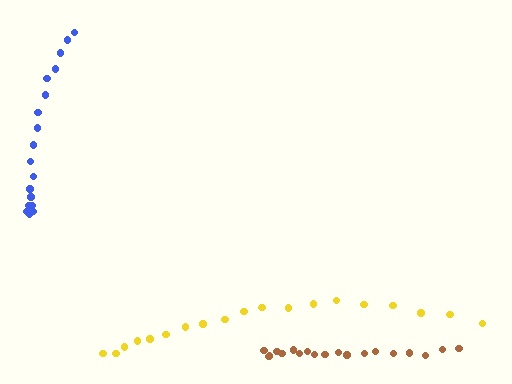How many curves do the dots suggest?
There are 3 distinct paths.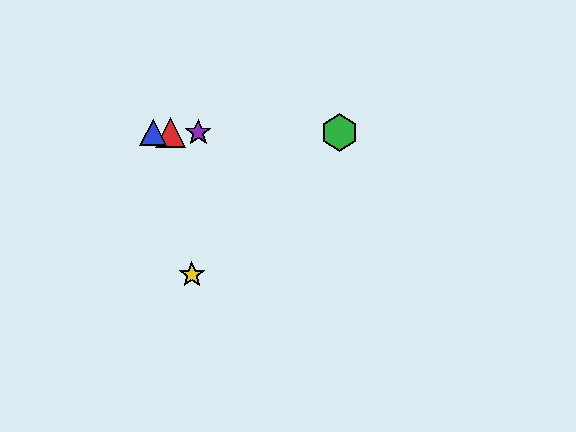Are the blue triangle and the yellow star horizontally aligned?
No, the blue triangle is at y≈132 and the yellow star is at y≈275.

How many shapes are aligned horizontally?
4 shapes (the red triangle, the blue triangle, the green hexagon, the purple star) are aligned horizontally.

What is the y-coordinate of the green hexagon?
The green hexagon is at y≈132.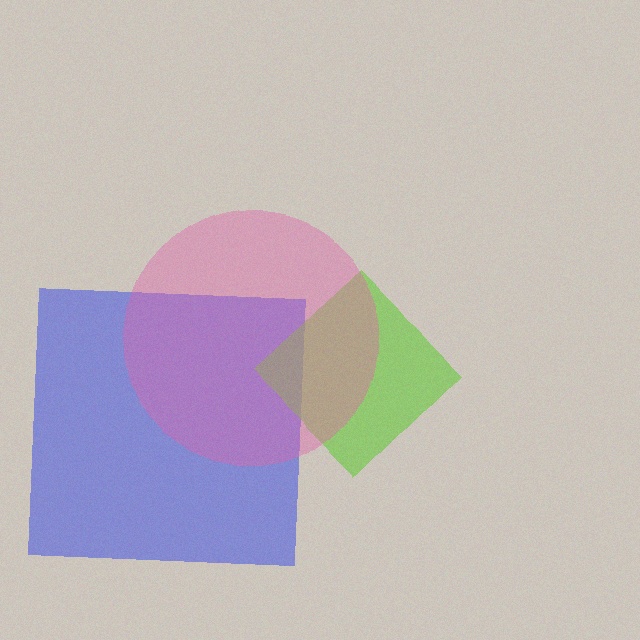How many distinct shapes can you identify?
There are 3 distinct shapes: a blue square, a lime diamond, a pink circle.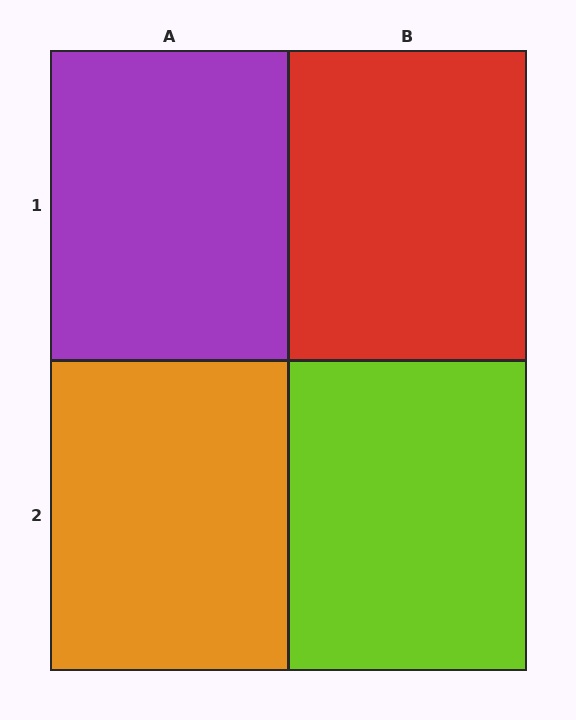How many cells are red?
1 cell is red.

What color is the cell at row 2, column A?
Orange.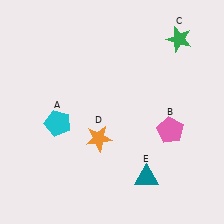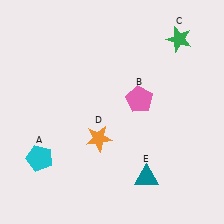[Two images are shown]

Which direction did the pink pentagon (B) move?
The pink pentagon (B) moved left.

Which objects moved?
The objects that moved are: the cyan pentagon (A), the pink pentagon (B).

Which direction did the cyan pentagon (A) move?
The cyan pentagon (A) moved down.